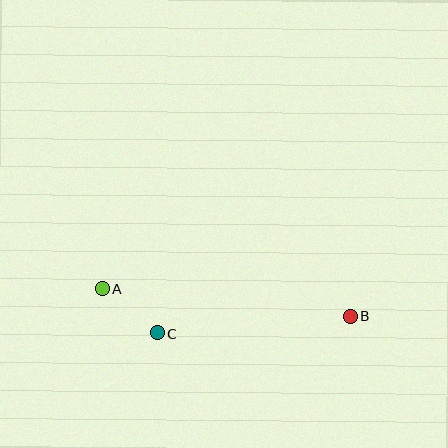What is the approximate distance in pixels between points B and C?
The distance between B and C is approximately 194 pixels.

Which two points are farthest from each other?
Points A and B are farthest from each other.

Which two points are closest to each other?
Points A and C are closest to each other.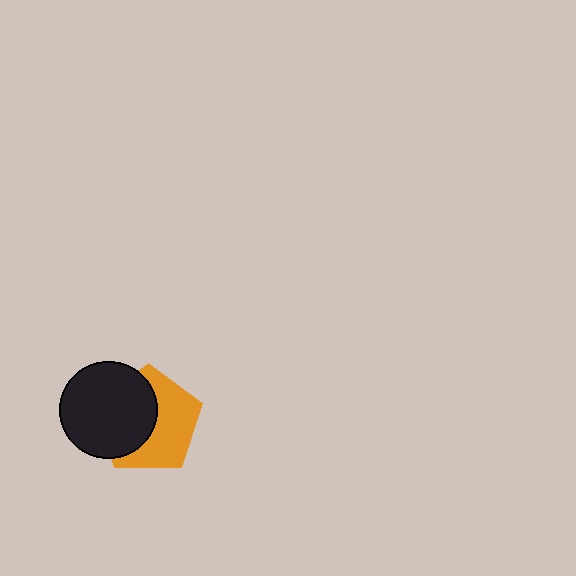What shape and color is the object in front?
The object in front is a black circle.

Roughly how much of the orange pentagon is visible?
About half of it is visible (roughly 53%).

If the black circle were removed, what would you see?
You would see the complete orange pentagon.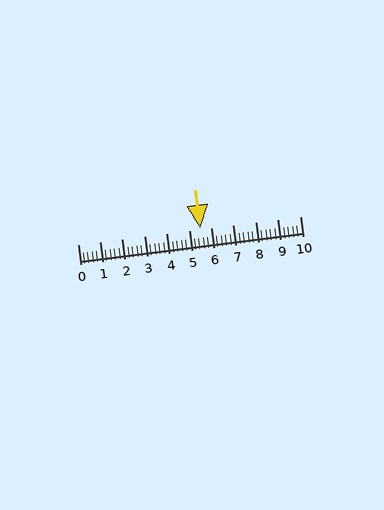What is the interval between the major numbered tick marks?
The major tick marks are spaced 1 units apart.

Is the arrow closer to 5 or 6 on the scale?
The arrow is closer to 6.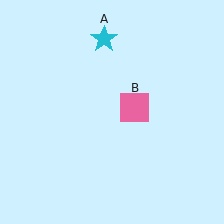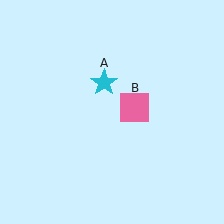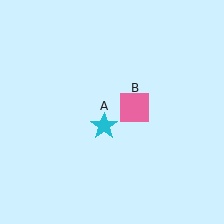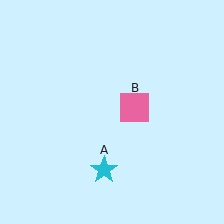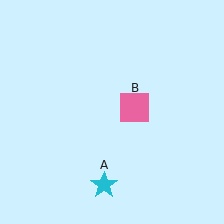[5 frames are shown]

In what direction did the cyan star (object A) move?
The cyan star (object A) moved down.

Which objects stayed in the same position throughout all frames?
Pink square (object B) remained stationary.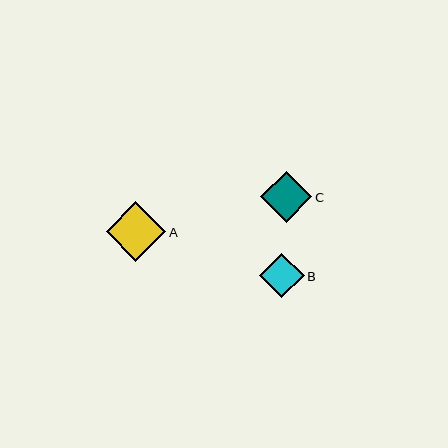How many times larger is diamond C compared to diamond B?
Diamond C is approximately 1.2 times the size of diamond B.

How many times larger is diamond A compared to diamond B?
Diamond A is approximately 1.3 times the size of diamond B.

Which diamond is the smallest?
Diamond B is the smallest with a size of approximately 44 pixels.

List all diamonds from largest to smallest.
From largest to smallest: A, C, B.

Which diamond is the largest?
Diamond A is the largest with a size of approximately 59 pixels.